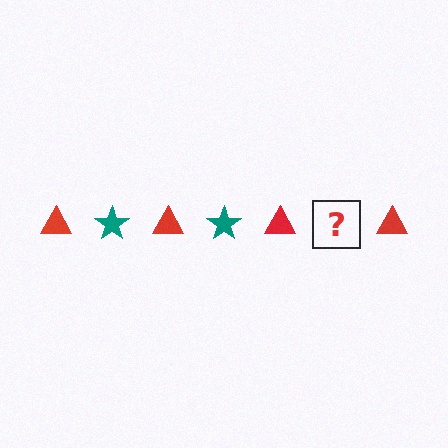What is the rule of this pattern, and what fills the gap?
The rule is that the pattern alternates between red triangle and teal star. The gap should be filled with a teal star.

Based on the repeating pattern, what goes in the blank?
The blank should be a teal star.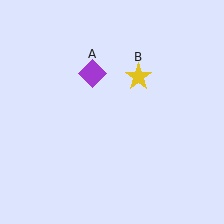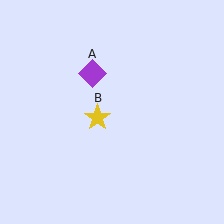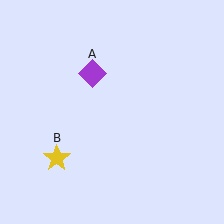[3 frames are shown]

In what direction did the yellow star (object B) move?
The yellow star (object B) moved down and to the left.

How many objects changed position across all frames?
1 object changed position: yellow star (object B).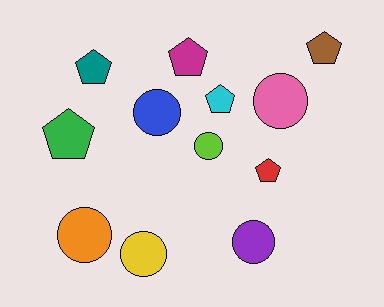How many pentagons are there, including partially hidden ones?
There are 6 pentagons.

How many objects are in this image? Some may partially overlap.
There are 12 objects.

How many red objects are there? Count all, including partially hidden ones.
There is 1 red object.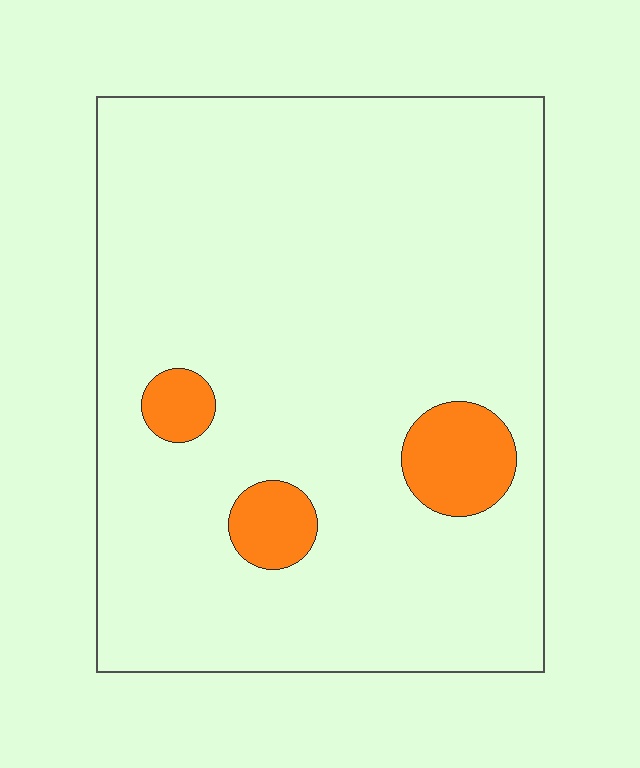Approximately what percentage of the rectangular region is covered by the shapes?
Approximately 10%.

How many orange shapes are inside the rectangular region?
3.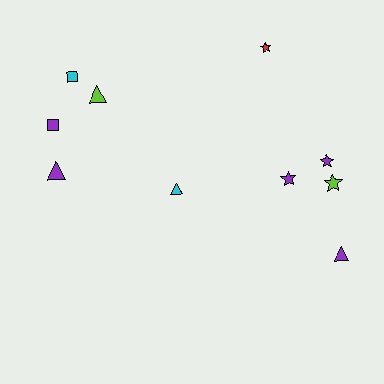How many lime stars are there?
There is 1 lime star.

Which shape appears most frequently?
Triangle, with 4 objects.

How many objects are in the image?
There are 10 objects.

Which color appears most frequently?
Purple, with 5 objects.